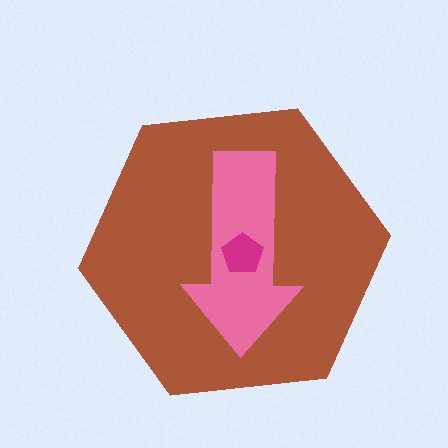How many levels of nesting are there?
3.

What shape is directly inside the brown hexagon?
The pink arrow.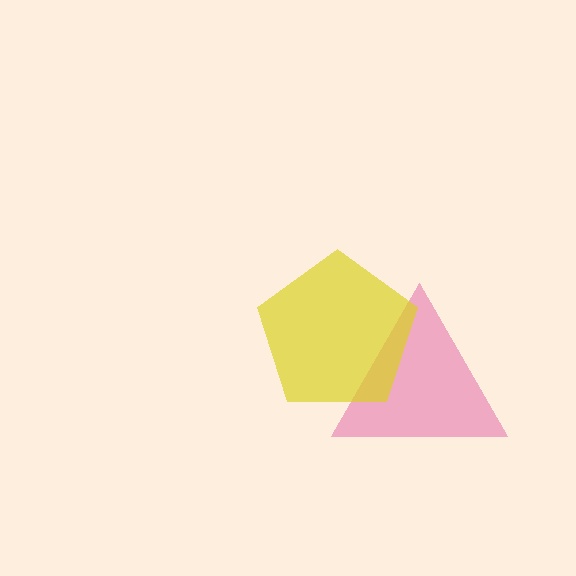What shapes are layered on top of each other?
The layered shapes are: a pink triangle, a yellow pentagon.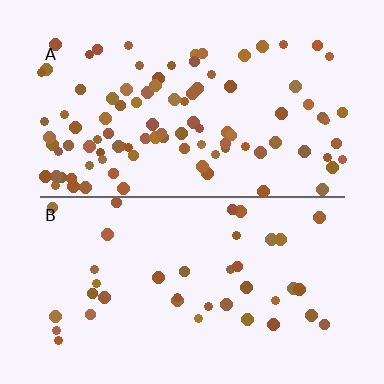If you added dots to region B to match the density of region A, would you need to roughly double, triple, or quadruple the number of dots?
Approximately triple.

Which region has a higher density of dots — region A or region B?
A (the top).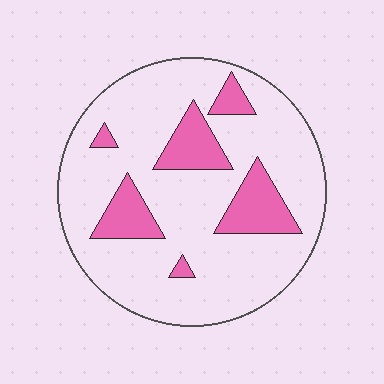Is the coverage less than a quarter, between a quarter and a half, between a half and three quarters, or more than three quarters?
Less than a quarter.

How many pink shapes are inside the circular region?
6.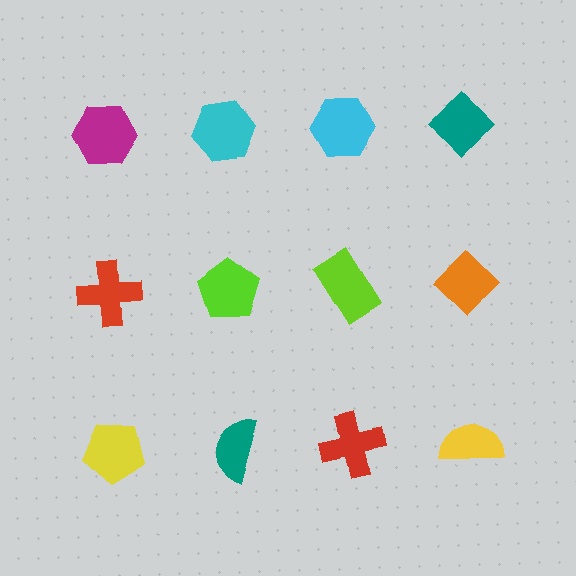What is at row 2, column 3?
A lime rectangle.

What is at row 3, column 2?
A teal semicircle.